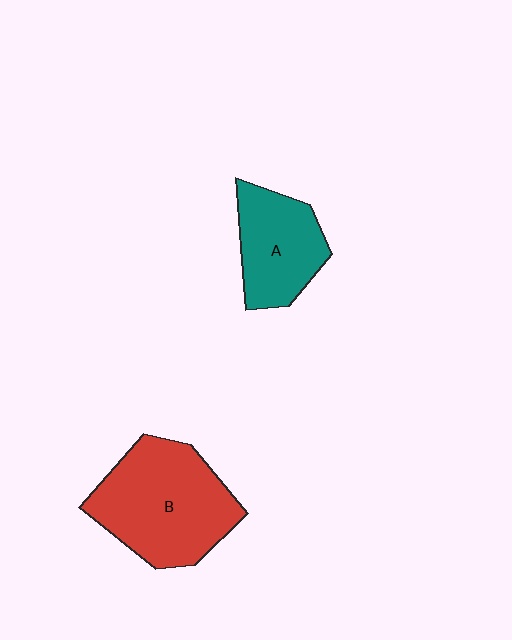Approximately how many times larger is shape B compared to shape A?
Approximately 1.6 times.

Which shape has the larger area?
Shape B (red).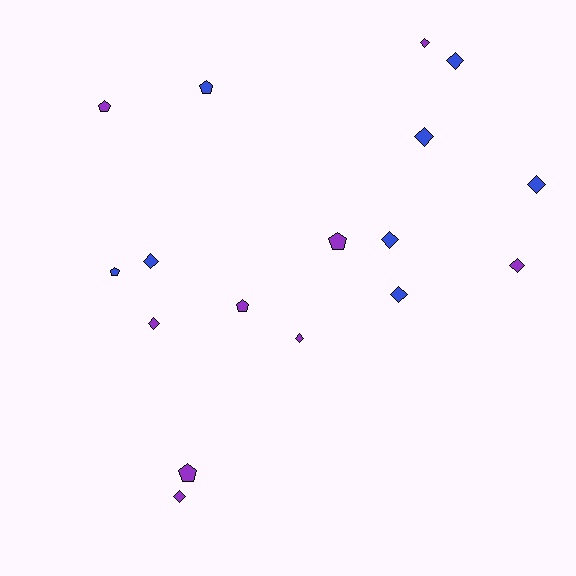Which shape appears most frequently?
Diamond, with 11 objects.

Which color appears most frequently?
Purple, with 9 objects.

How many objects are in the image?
There are 17 objects.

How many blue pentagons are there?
There are 2 blue pentagons.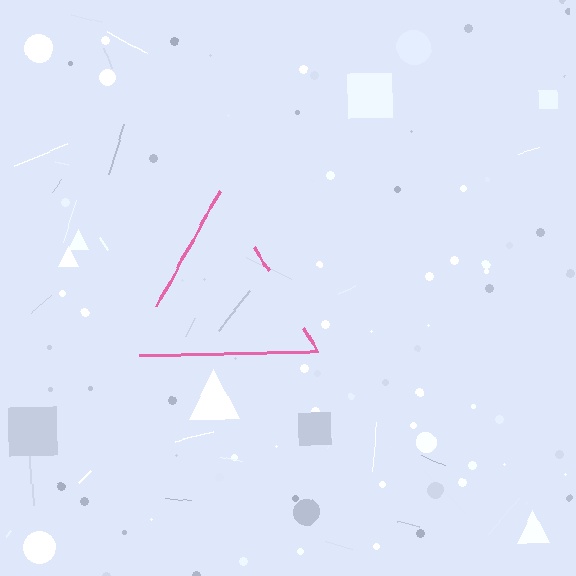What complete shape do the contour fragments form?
The contour fragments form a triangle.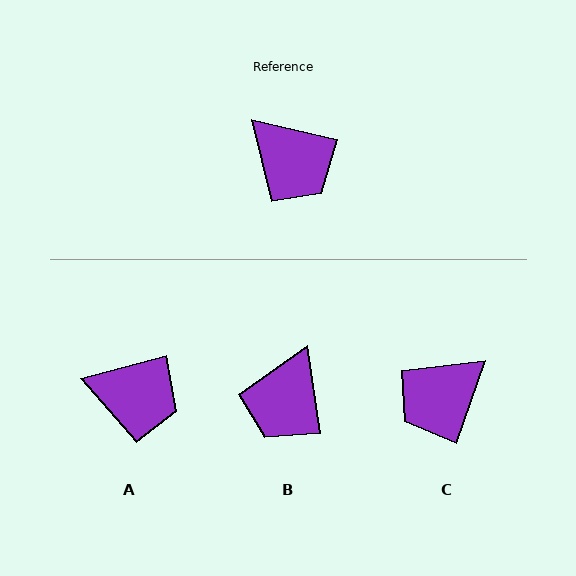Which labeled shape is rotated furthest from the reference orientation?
C, about 96 degrees away.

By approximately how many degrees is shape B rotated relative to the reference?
Approximately 68 degrees clockwise.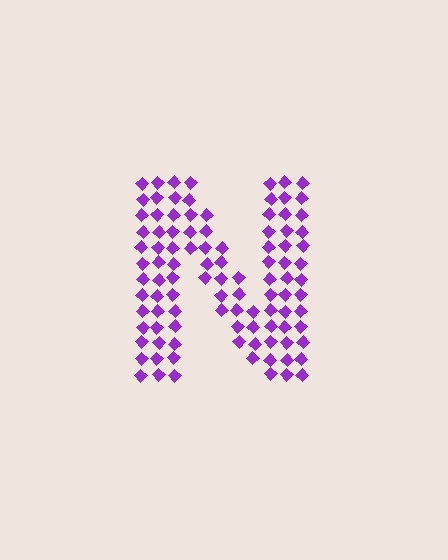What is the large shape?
The large shape is the letter N.